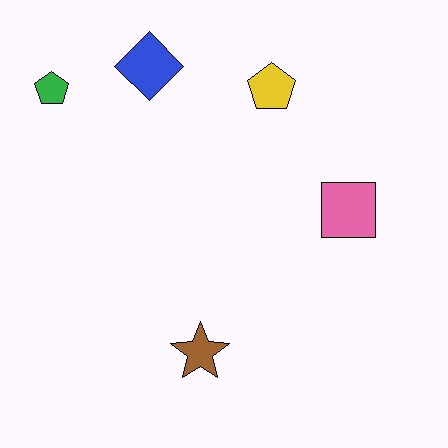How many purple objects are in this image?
There are no purple objects.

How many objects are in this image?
There are 5 objects.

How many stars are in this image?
There is 1 star.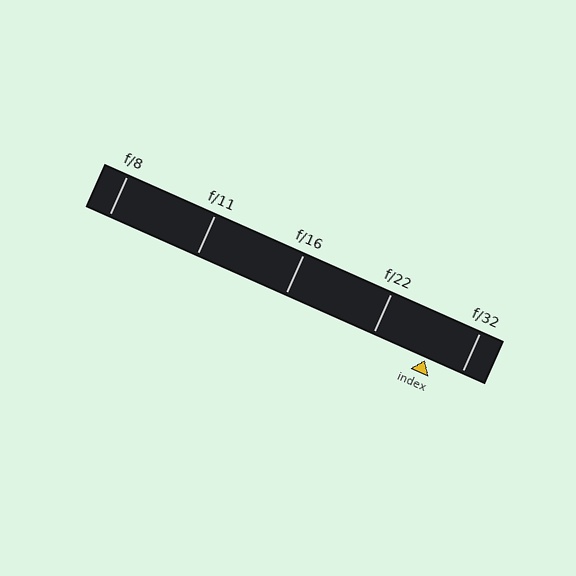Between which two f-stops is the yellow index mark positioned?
The index mark is between f/22 and f/32.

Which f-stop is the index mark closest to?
The index mark is closest to f/32.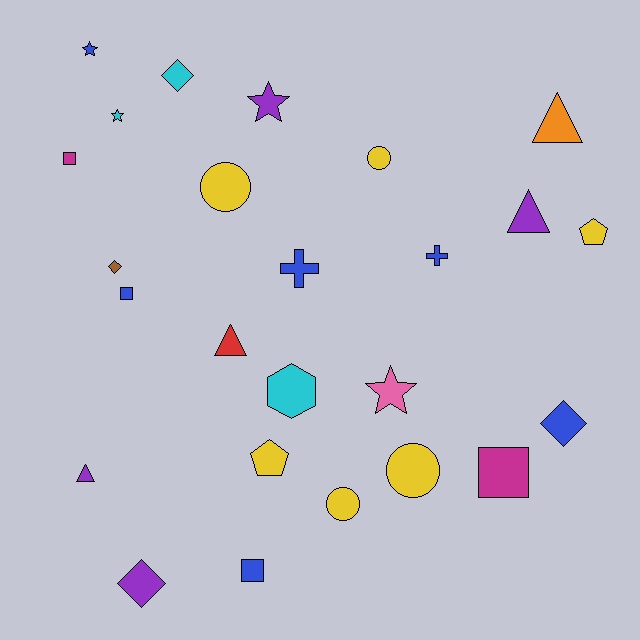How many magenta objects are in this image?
There are 2 magenta objects.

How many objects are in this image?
There are 25 objects.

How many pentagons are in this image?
There are 2 pentagons.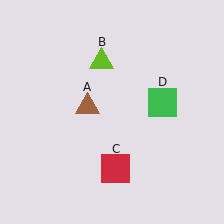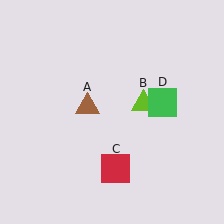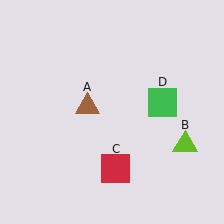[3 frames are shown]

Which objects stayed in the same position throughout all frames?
Brown triangle (object A) and red square (object C) and green square (object D) remained stationary.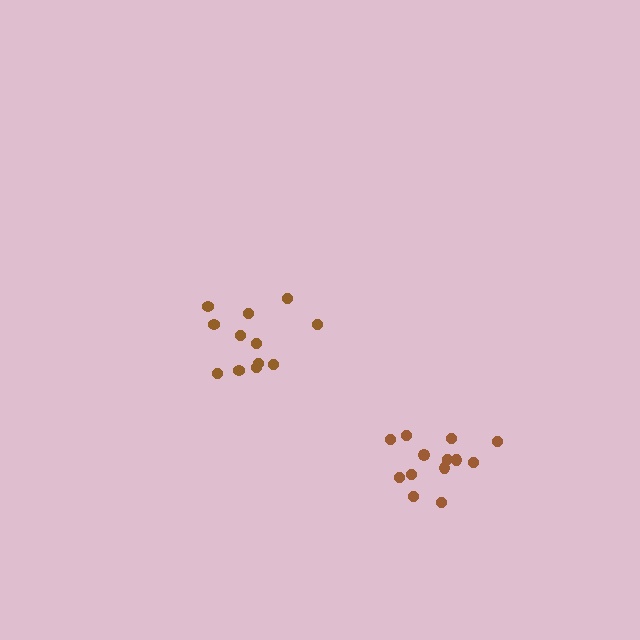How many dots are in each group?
Group 1: 12 dots, Group 2: 13 dots (25 total).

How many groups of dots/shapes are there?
There are 2 groups.